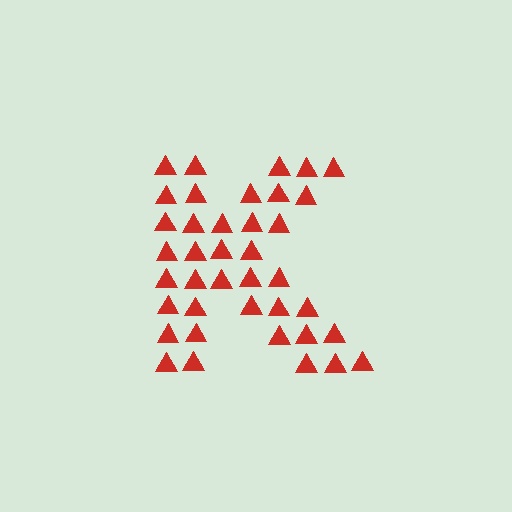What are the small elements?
The small elements are triangles.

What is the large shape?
The large shape is the letter K.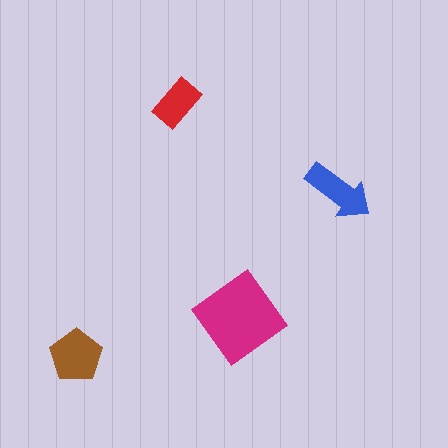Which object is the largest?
The magenta diamond.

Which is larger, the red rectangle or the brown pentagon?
The brown pentagon.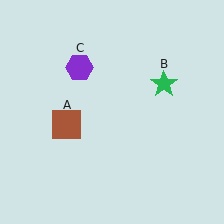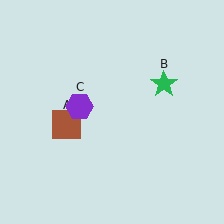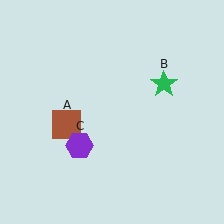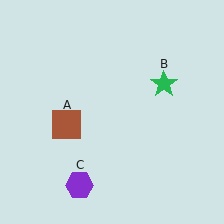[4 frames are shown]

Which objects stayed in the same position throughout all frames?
Brown square (object A) and green star (object B) remained stationary.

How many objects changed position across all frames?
1 object changed position: purple hexagon (object C).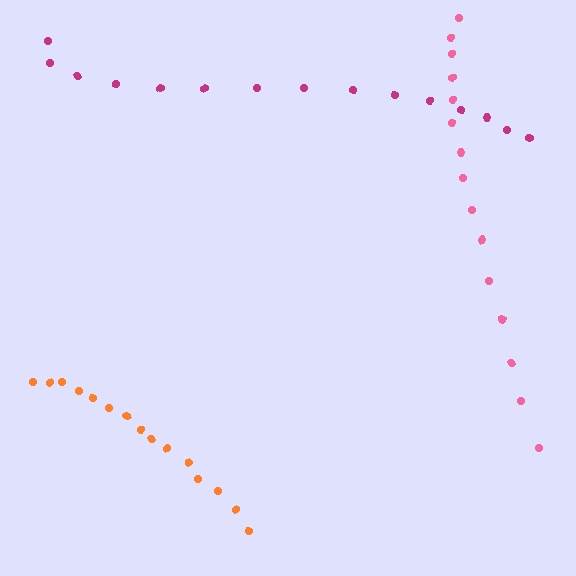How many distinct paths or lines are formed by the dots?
There are 3 distinct paths.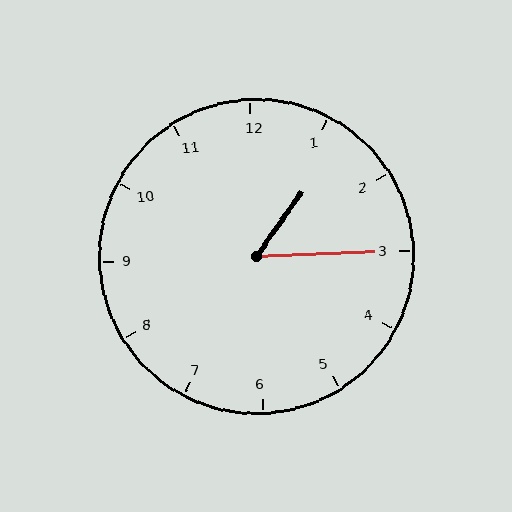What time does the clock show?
1:15.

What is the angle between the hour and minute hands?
Approximately 52 degrees.